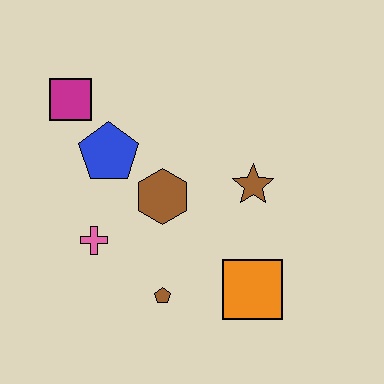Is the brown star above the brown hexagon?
Yes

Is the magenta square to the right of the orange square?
No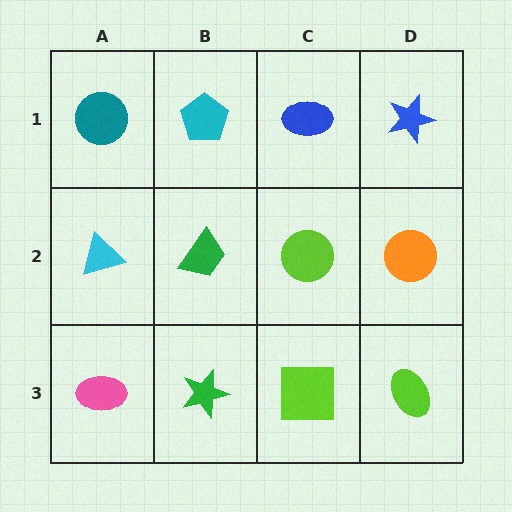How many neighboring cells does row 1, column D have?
2.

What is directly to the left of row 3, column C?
A green star.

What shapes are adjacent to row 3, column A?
A cyan triangle (row 2, column A), a green star (row 3, column B).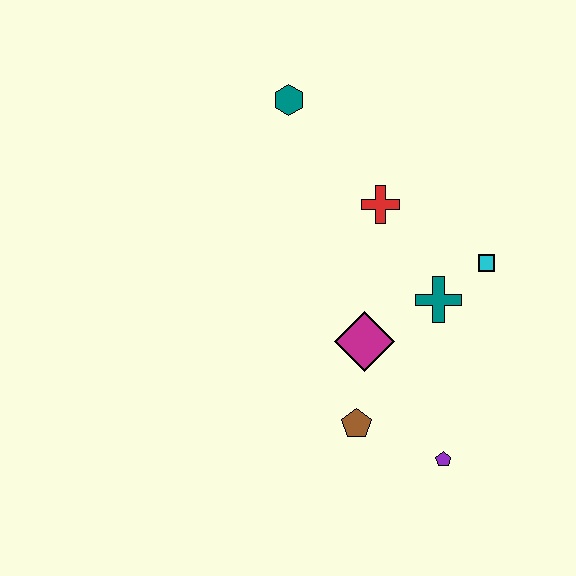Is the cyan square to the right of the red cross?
Yes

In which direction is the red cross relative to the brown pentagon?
The red cross is above the brown pentagon.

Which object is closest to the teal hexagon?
The red cross is closest to the teal hexagon.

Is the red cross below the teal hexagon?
Yes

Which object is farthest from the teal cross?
The teal hexagon is farthest from the teal cross.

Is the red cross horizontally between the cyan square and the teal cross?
No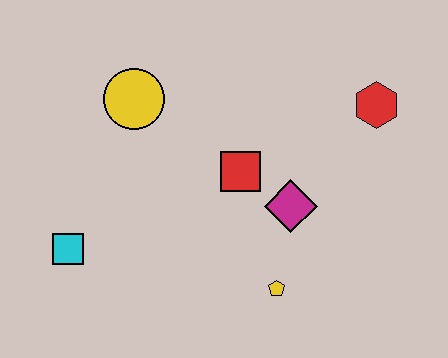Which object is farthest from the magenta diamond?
The cyan square is farthest from the magenta diamond.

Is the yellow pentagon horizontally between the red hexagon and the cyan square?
Yes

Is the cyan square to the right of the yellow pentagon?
No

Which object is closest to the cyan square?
The yellow circle is closest to the cyan square.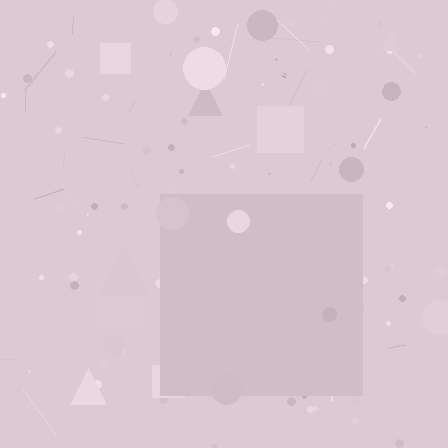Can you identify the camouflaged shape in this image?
The camouflaged shape is a square.